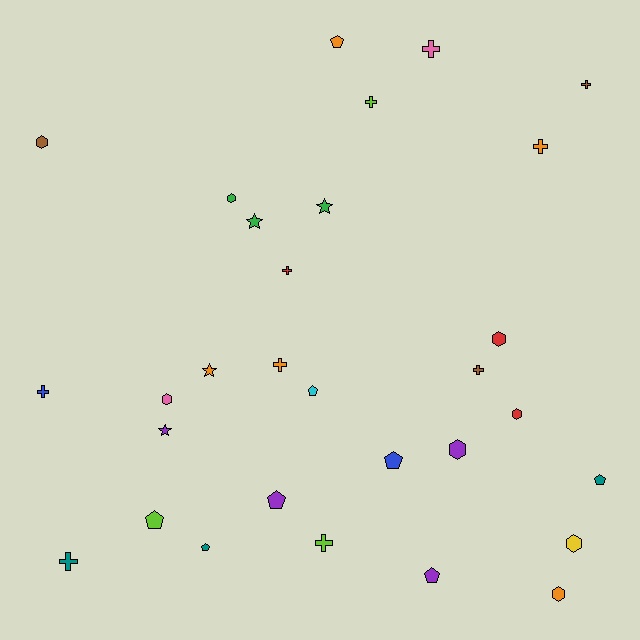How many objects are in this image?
There are 30 objects.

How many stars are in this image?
There are 4 stars.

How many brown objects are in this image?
There are 3 brown objects.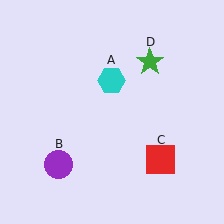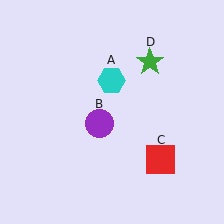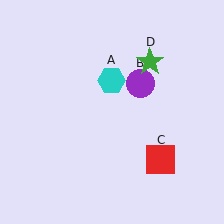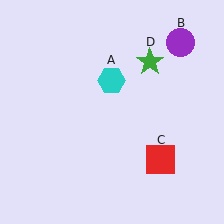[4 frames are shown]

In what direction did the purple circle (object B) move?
The purple circle (object B) moved up and to the right.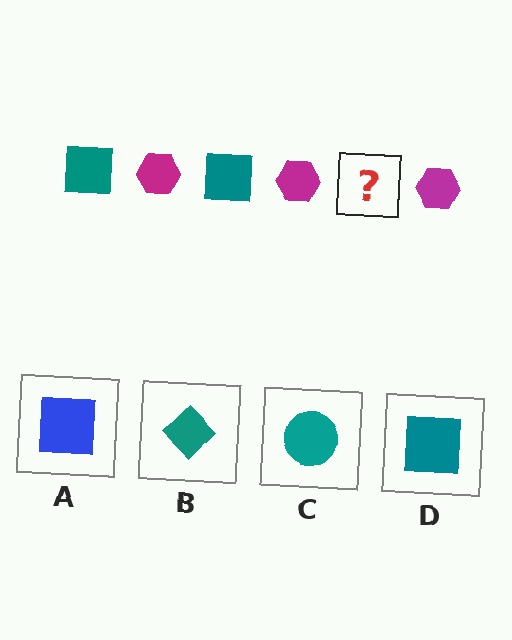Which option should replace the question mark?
Option D.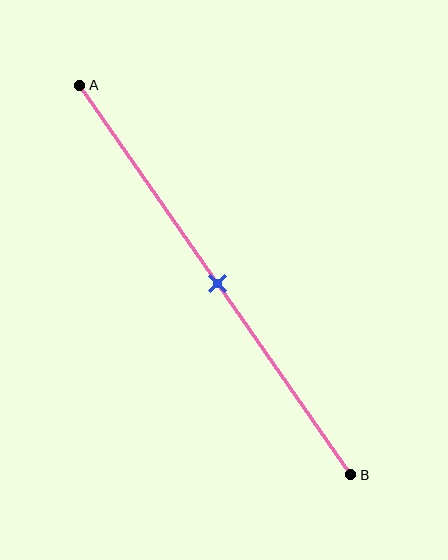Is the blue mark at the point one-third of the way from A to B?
No, the mark is at about 50% from A, not at the 33% one-third point.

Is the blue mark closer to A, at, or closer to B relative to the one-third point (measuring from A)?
The blue mark is closer to point B than the one-third point of segment AB.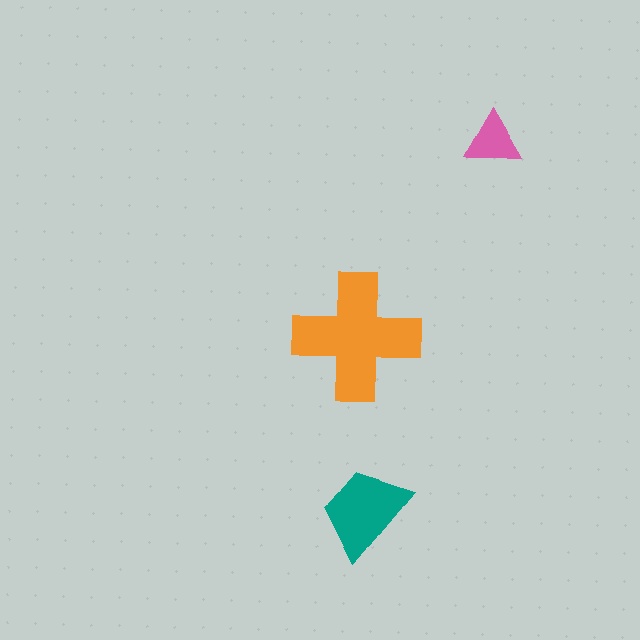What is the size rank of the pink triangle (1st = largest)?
3rd.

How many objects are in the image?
There are 3 objects in the image.